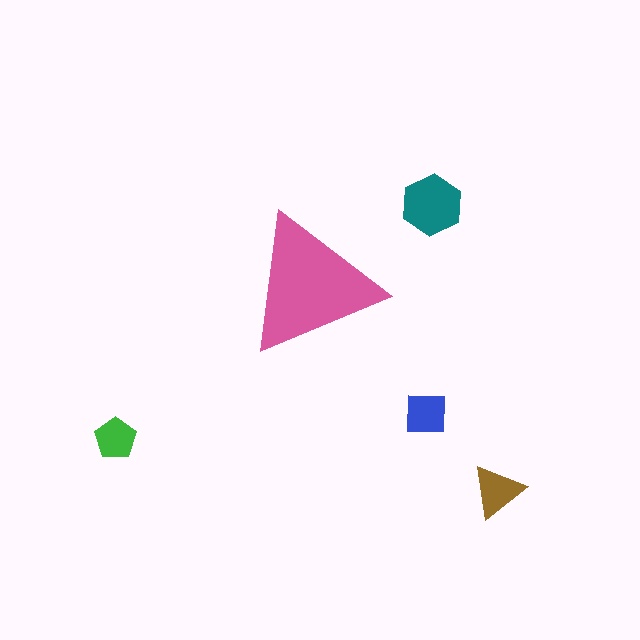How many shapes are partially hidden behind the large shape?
0 shapes are partially hidden.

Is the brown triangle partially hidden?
No, the brown triangle is fully visible.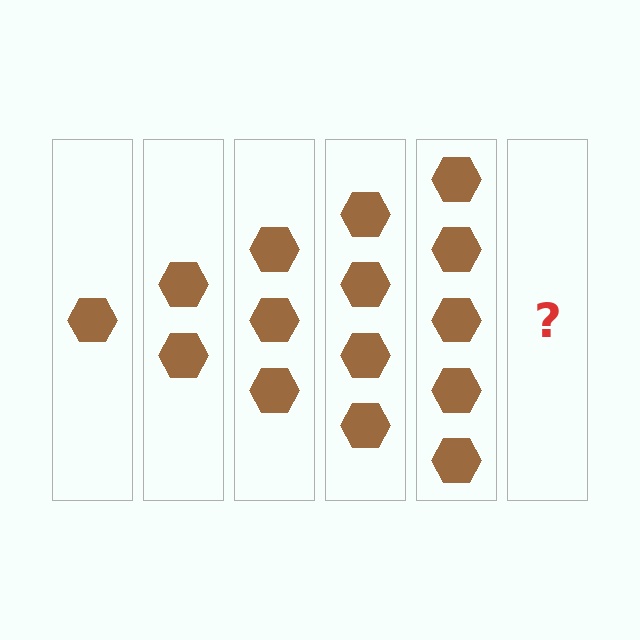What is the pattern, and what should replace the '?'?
The pattern is that each step adds one more hexagon. The '?' should be 6 hexagons.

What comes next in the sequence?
The next element should be 6 hexagons.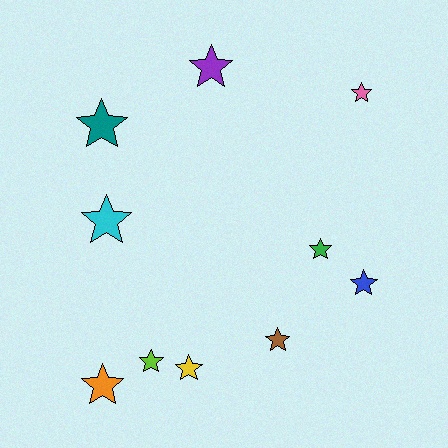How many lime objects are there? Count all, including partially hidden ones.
There is 1 lime object.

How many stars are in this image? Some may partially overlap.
There are 10 stars.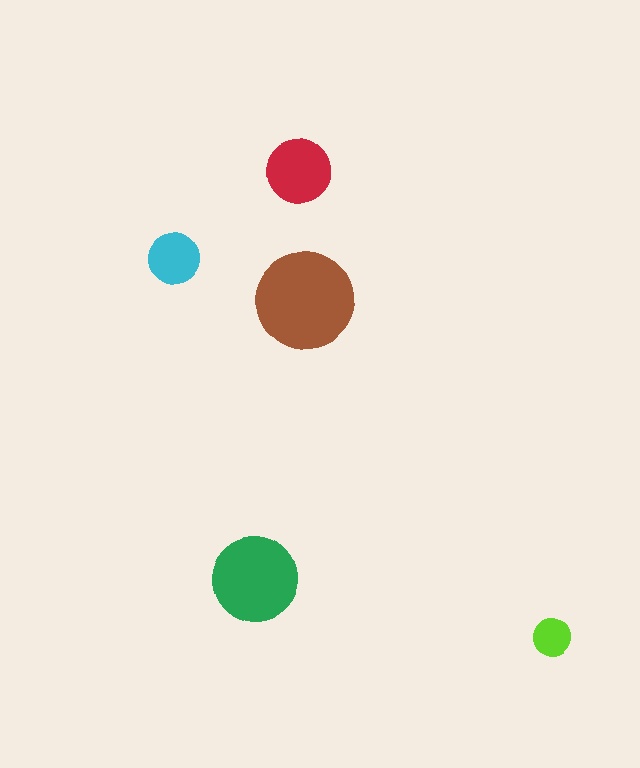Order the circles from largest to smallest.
the brown one, the green one, the red one, the cyan one, the lime one.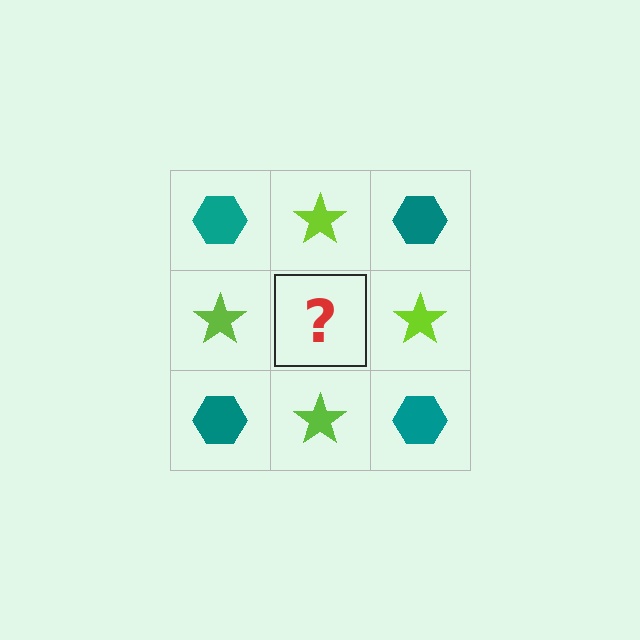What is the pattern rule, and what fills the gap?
The rule is that it alternates teal hexagon and lime star in a checkerboard pattern. The gap should be filled with a teal hexagon.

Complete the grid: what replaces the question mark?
The question mark should be replaced with a teal hexagon.